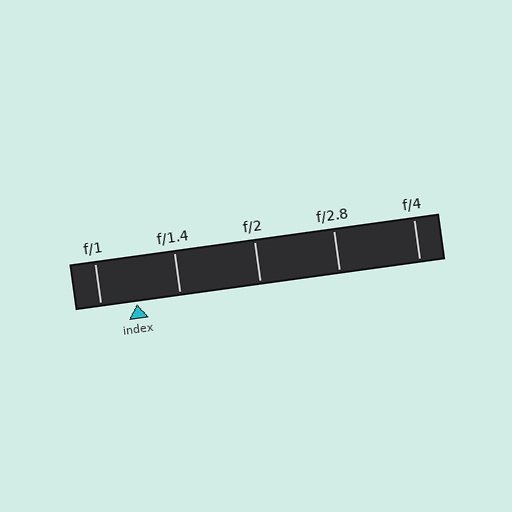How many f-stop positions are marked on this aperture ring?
There are 5 f-stop positions marked.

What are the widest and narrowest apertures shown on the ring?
The widest aperture shown is f/1 and the narrowest is f/4.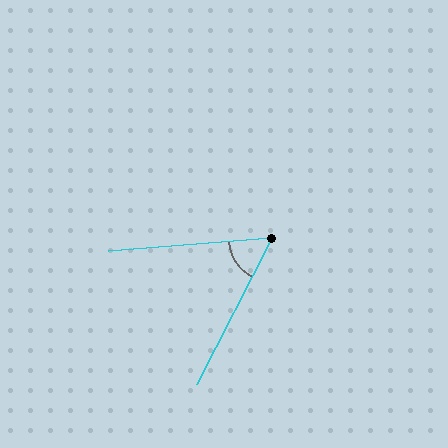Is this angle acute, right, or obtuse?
It is acute.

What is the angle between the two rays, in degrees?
Approximately 58 degrees.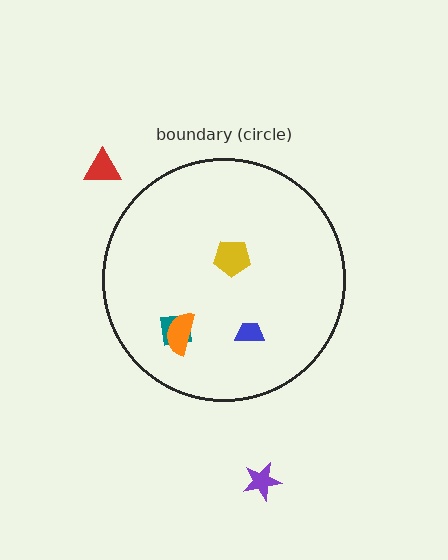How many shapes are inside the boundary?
4 inside, 2 outside.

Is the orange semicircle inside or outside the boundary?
Inside.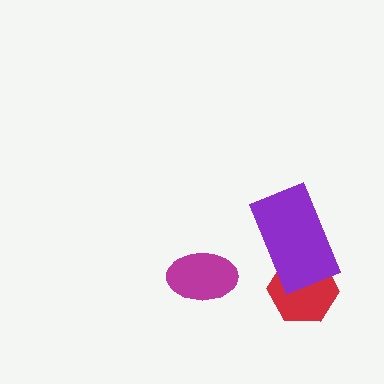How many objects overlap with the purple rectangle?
1 object overlaps with the purple rectangle.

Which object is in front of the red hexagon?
The purple rectangle is in front of the red hexagon.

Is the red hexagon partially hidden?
Yes, it is partially covered by another shape.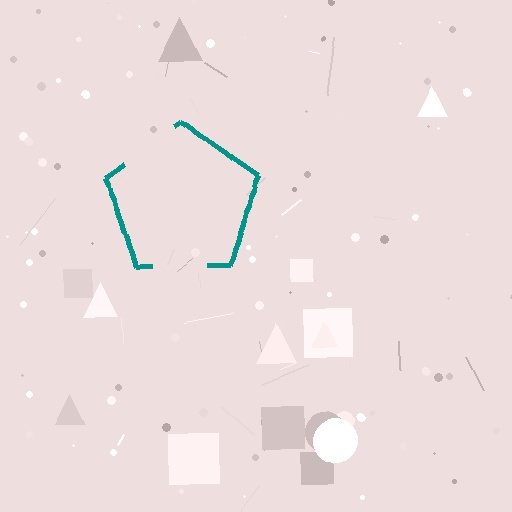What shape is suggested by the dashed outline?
The dashed outline suggests a pentagon.